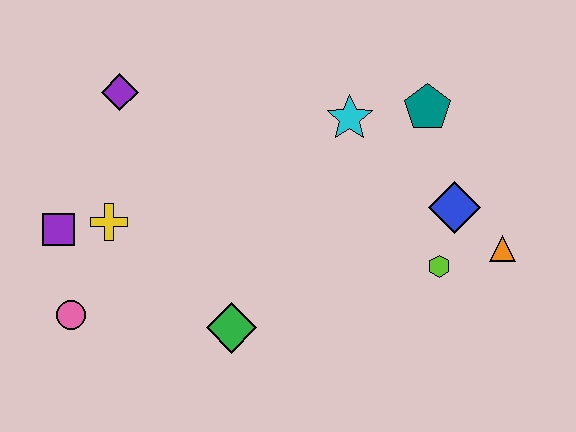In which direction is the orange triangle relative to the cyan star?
The orange triangle is to the right of the cyan star.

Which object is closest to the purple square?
The yellow cross is closest to the purple square.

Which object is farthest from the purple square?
The orange triangle is farthest from the purple square.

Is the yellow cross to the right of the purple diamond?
No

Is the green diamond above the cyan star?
No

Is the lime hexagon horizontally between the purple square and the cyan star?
No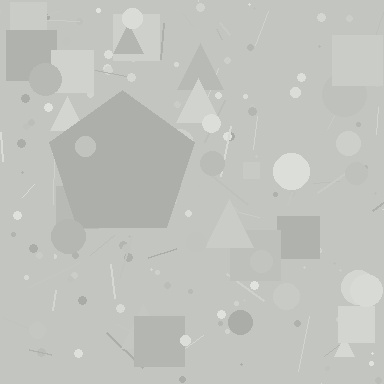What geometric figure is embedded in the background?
A pentagon is embedded in the background.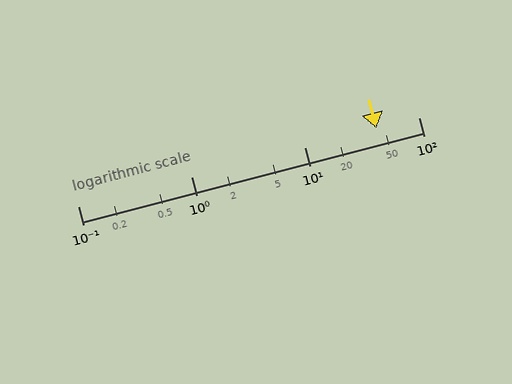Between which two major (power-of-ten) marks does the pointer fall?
The pointer is between 10 and 100.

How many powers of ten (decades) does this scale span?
The scale spans 3 decades, from 0.1 to 100.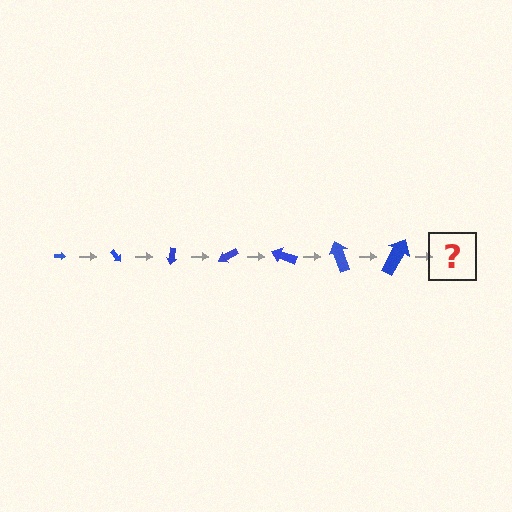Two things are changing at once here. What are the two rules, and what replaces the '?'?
The two rules are that the arrow grows larger each step and it rotates 50 degrees each step. The '?' should be an arrow, larger than the previous one and rotated 350 degrees from the start.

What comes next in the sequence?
The next element should be an arrow, larger than the previous one and rotated 350 degrees from the start.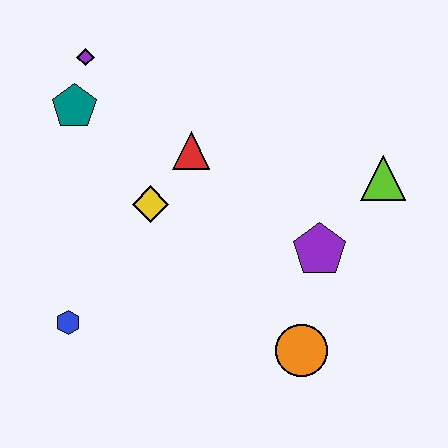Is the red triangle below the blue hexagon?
No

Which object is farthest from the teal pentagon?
The orange circle is farthest from the teal pentagon.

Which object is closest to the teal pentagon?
The purple diamond is closest to the teal pentagon.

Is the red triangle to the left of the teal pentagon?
No